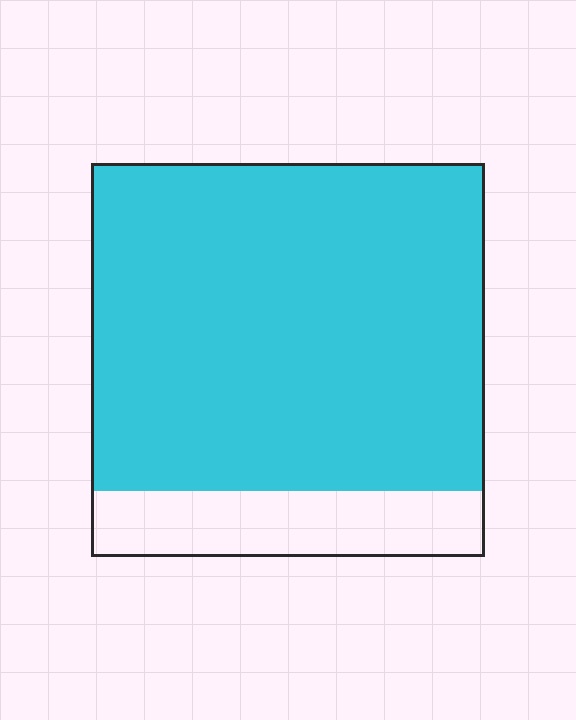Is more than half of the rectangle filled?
Yes.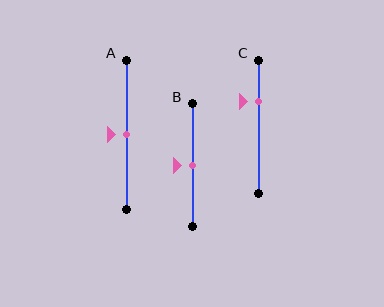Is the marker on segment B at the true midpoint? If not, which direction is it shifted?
Yes, the marker on segment B is at the true midpoint.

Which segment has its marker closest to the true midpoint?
Segment A has its marker closest to the true midpoint.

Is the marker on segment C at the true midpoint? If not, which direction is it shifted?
No, the marker on segment C is shifted upward by about 19% of the segment length.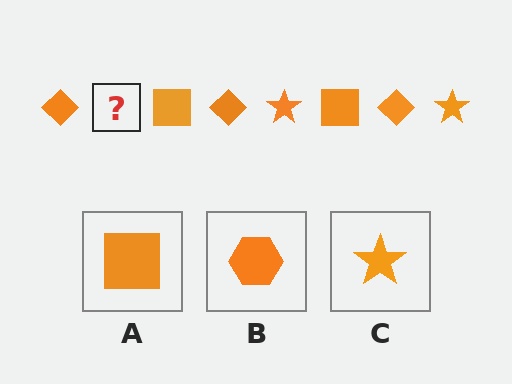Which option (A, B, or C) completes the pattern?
C.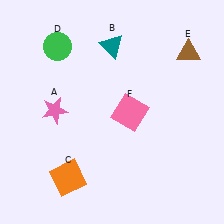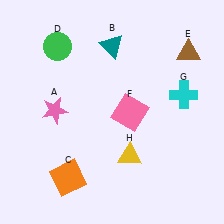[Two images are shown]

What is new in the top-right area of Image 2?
A cyan cross (G) was added in the top-right area of Image 2.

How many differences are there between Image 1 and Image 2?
There are 2 differences between the two images.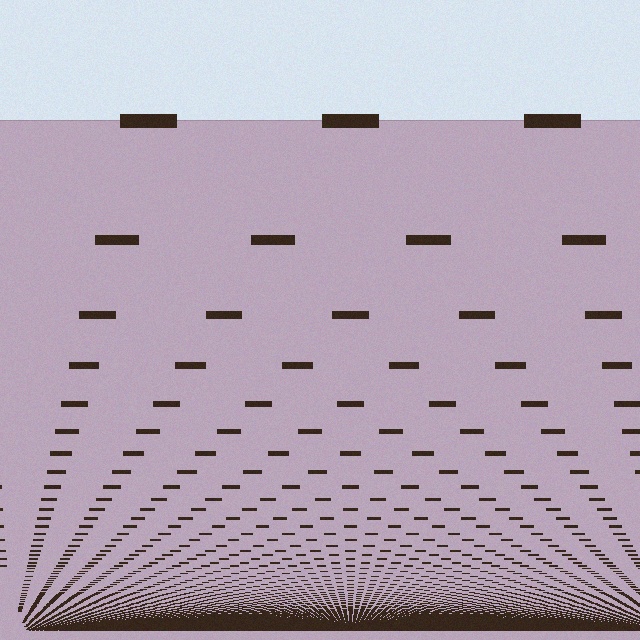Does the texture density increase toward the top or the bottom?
Density increases toward the bottom.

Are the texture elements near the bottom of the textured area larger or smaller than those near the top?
Smaller. The gradient is inverted — elements near the bottom are smaller and denser.